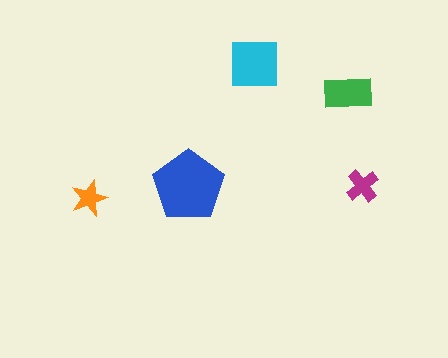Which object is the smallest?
The orange star.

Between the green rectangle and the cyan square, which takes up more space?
The cyan square.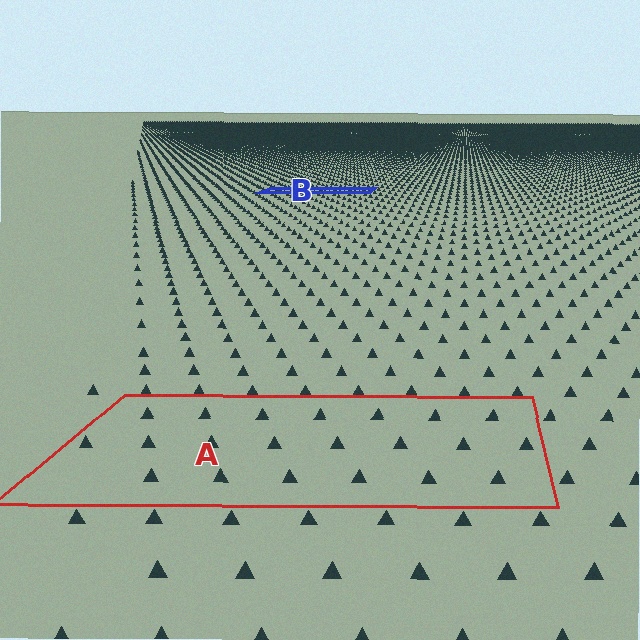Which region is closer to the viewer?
Region A is closer. The texture elements there are larger and more spread out.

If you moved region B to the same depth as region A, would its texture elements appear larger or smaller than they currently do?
They would appear larger. At a closer depth, the same texture elements are projected at a bigger on-screen size.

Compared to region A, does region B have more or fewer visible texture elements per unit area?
Region B has more texture elements per unit area — they are packed more densely because it is farther away.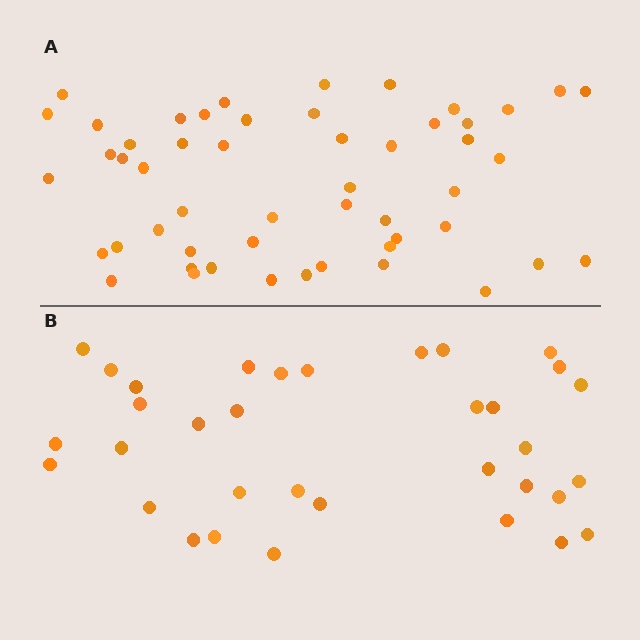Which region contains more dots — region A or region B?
Region A (the top region) has more dots.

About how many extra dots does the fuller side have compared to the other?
Region A has approximately 20 more dots than region B.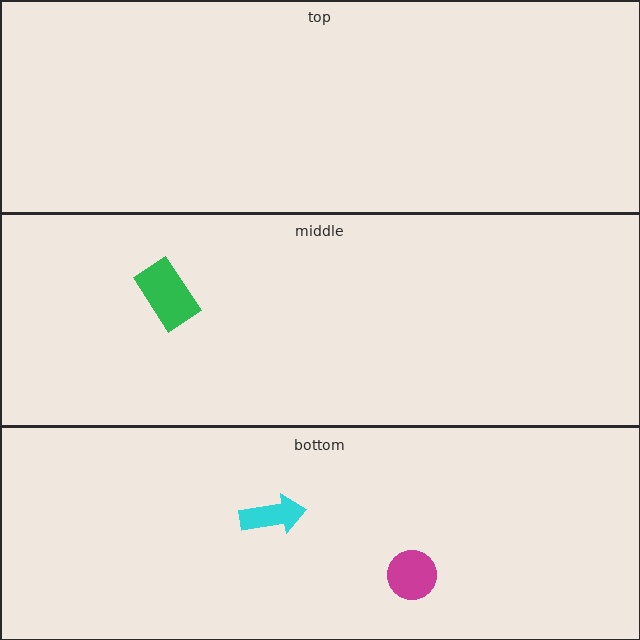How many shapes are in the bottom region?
2.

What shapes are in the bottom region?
The magenta circle, the cyan arrow.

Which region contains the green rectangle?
The middle region.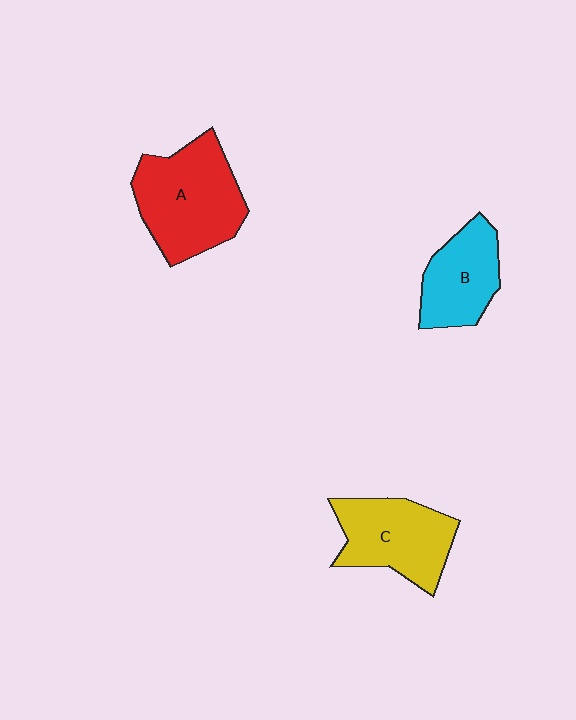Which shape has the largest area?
Shape A (red).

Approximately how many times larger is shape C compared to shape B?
Approximately 1.2 times.